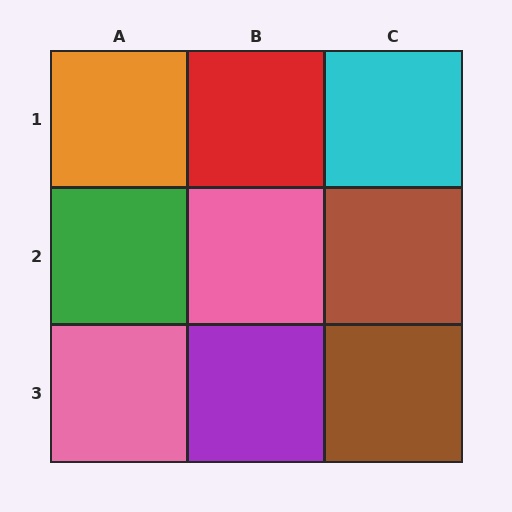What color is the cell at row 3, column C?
Brown.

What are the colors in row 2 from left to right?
Green, pink, brown.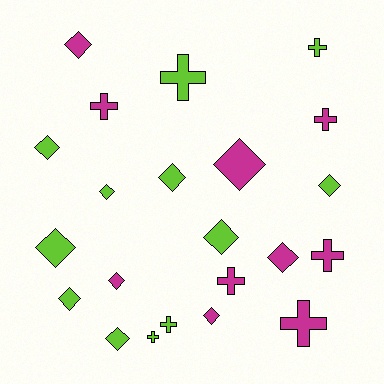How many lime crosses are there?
There are 4 lime crosses.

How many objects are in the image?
There are 22 objects.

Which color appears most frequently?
Lime, with 12 objects.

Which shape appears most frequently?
Diamond, with 13 objects.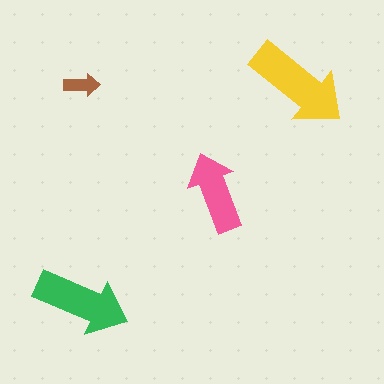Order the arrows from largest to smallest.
the yellow one, the green one, the pink one, the brown one.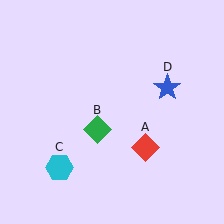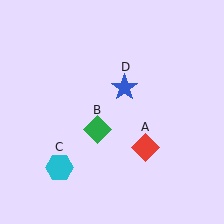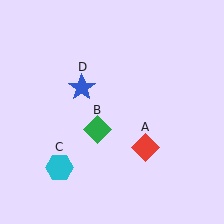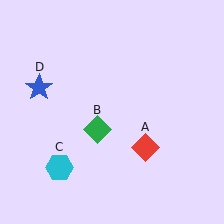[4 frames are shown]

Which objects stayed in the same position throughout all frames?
Red diamond (object A) and green diamond (object B) and cyan hexagon (object C) remained stationary.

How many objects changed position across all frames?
1 object changed position: blue star (object D).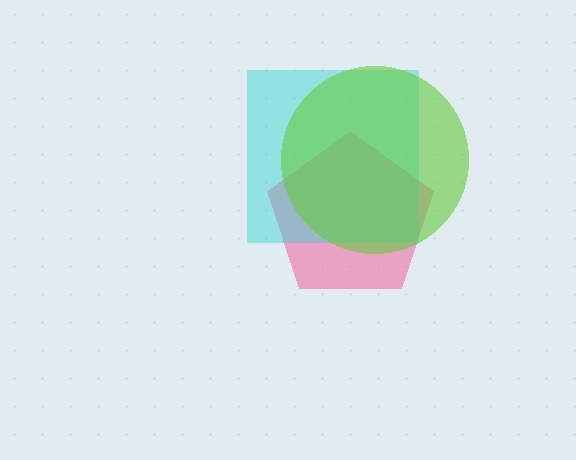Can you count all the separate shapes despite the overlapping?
Yes, there are 3 separate shapes.